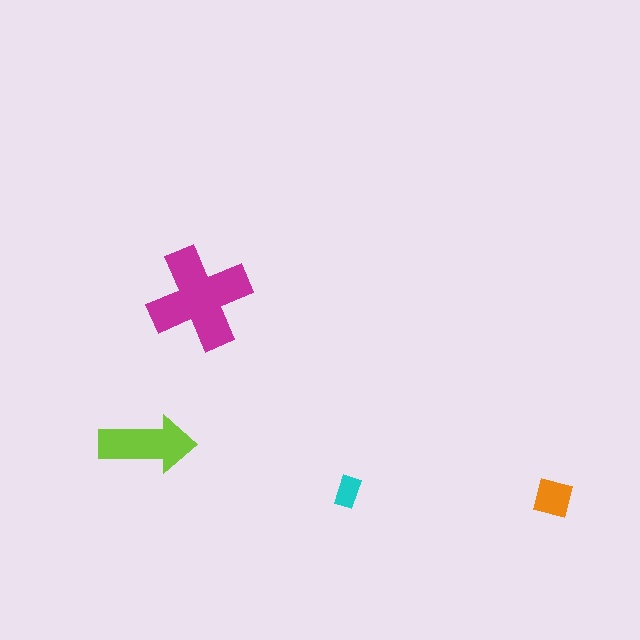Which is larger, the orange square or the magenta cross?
The magenta cross.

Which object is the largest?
The magenta cross.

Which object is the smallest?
The cyan rectangle.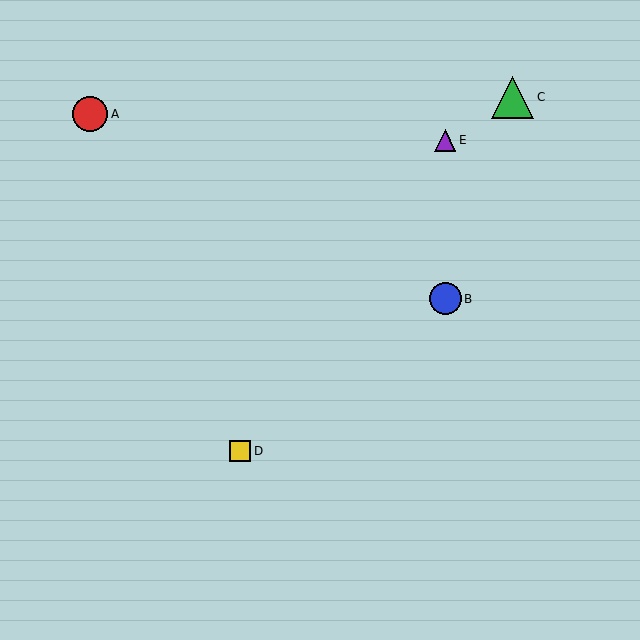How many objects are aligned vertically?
2 objects (B, E) are aligned vertically.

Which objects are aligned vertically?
Objects B, E are aligned vertically.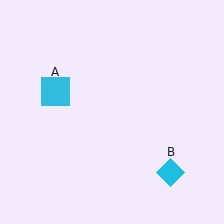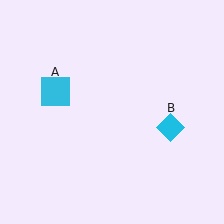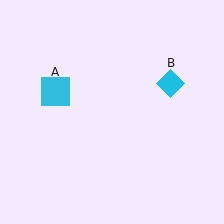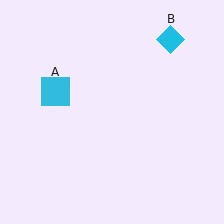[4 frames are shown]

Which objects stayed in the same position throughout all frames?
Cyan square (object A) remained stationary.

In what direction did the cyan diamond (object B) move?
The cyan diamond (object B) moved up.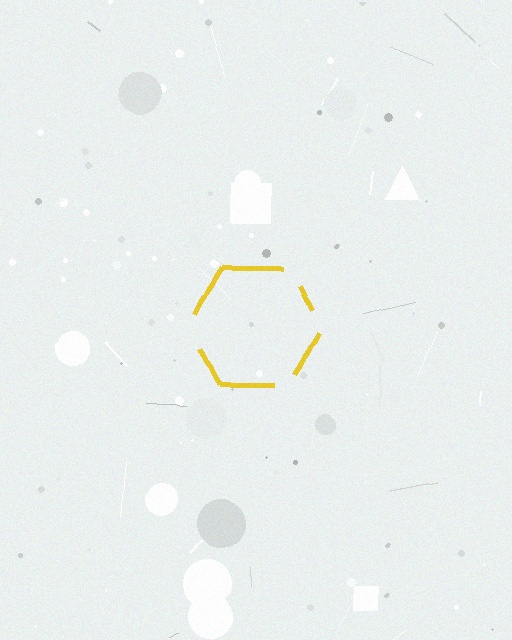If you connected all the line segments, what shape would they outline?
They would outline a hexagon.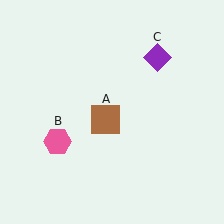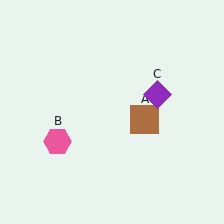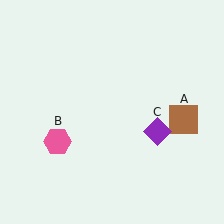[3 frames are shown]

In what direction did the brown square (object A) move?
The brown square (object A) moved right.